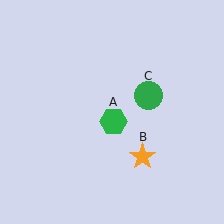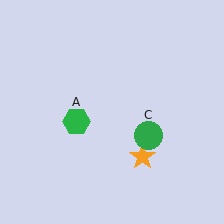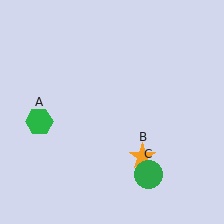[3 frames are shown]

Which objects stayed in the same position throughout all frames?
Orange star (object B) remained stationary.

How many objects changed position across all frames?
2 objects changed position: green hexagon (object A), green circle (object C).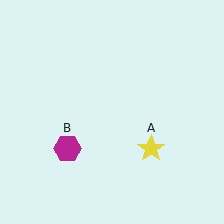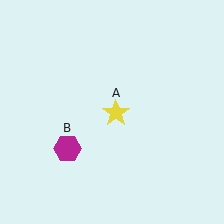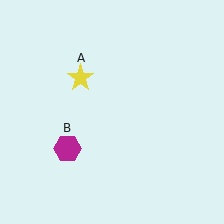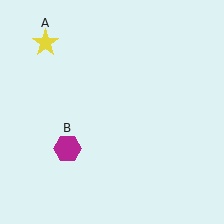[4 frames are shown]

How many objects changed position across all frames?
1 object changed position: yellow star (object A).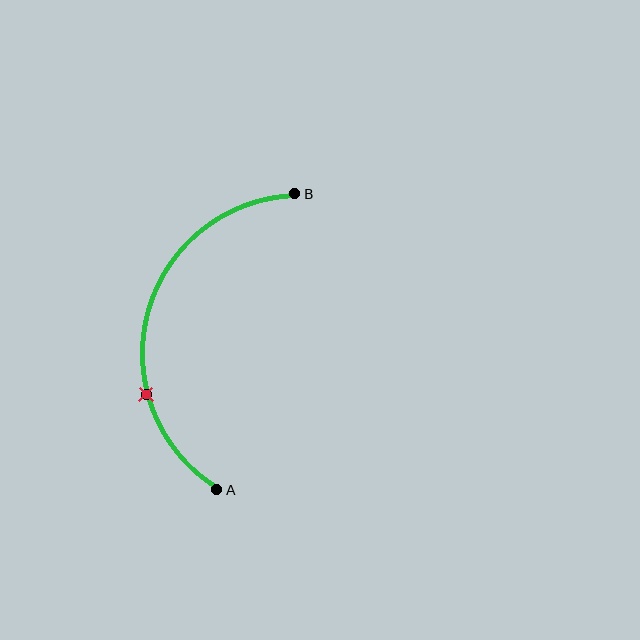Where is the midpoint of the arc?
The arc midpoint is the point on the curve farthest from the straight line joining A and B. It sits to the left of that line.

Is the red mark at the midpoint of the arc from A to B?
No. The red mark lies on the arc but is closer to endpoint A. The arc midpoint would be at the point on the curve equidistant along the arc from both A and B.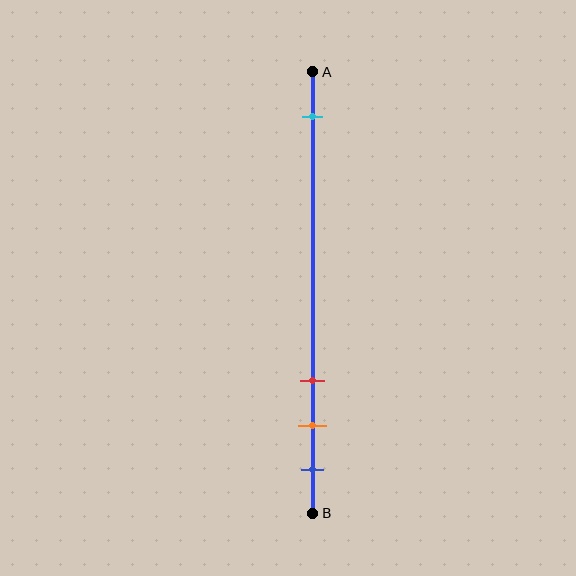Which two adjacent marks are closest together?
The orange and blue marks are the closest adjacent pair.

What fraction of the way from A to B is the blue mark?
The blue mark is approximately 90% (0.9) of the way from A to B.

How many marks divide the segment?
There are 4 marks dividing the segment.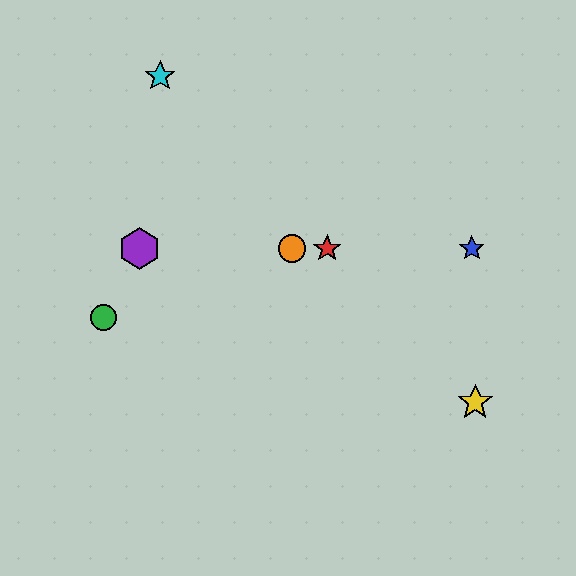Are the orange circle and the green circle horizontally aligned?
No, the orange circle is at y≈248 and the green circle is at y≈318.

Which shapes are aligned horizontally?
The red star, the blue star, the purple hexagon, the orange circle are aligned horizontally.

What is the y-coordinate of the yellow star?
The yellow star is at y≈402.